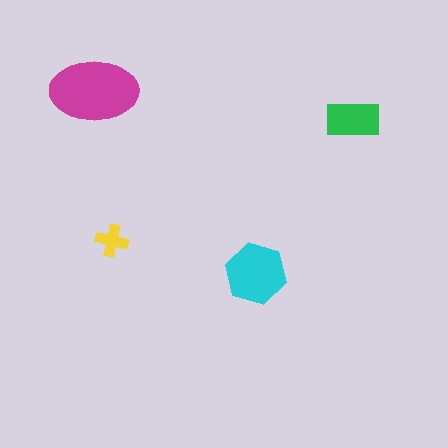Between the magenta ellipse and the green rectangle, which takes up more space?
The magenta ellipse.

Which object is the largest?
The magenta ellipse.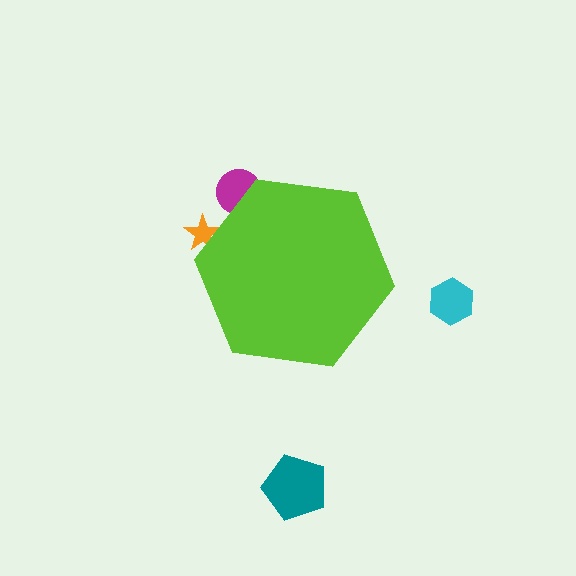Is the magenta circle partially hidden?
Yes, the magenta circle is partially hidden behind the lime hexagon.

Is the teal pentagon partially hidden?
No, the teal pentagon is fully visible.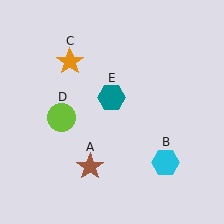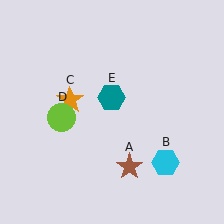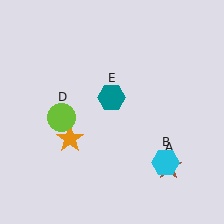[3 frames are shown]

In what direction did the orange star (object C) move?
The orange star (object C) moved down.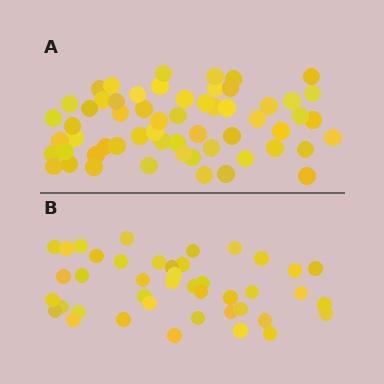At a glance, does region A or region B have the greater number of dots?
Region A (the top region) has more dots.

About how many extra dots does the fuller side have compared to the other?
Region A has approximately 15 more dots than region B.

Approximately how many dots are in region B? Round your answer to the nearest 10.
About 40 dots. (The exact count is 42, which rounds to 40.)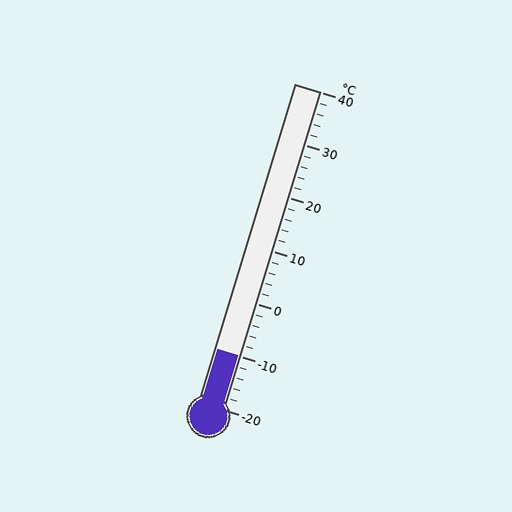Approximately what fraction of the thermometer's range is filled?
The thermometer is filled to approximately 15% of its range.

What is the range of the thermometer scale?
The thermometer scale ranges from -20°C to 40°C.